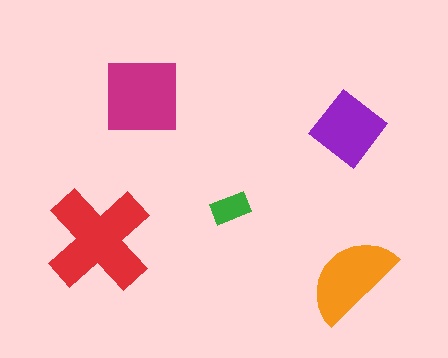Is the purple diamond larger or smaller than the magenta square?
Smaller.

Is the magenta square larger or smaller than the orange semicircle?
Larger.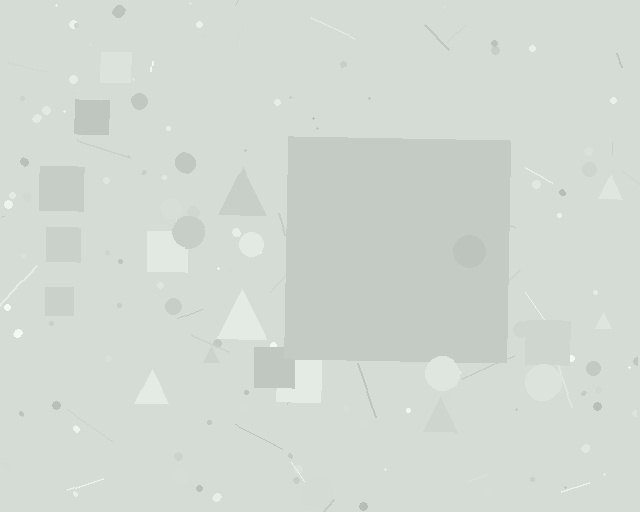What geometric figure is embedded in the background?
A square is embedded in the background.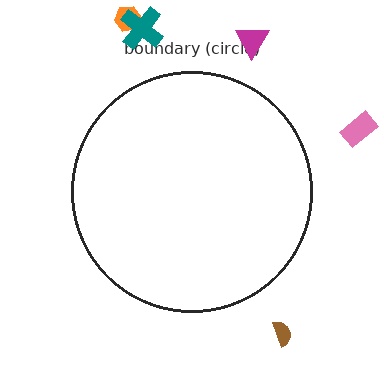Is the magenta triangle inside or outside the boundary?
Outside.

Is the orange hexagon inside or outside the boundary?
Outside.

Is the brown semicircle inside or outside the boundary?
Outside.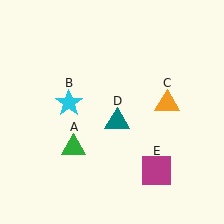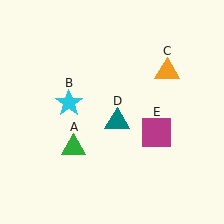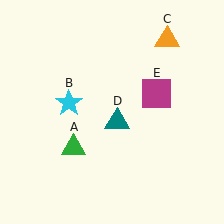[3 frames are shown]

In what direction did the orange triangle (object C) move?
The orange triangle (object C) moved up.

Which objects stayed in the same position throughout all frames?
Green triangle (object A) and cyan star (object B) and teal triangle (object D) remained stationary.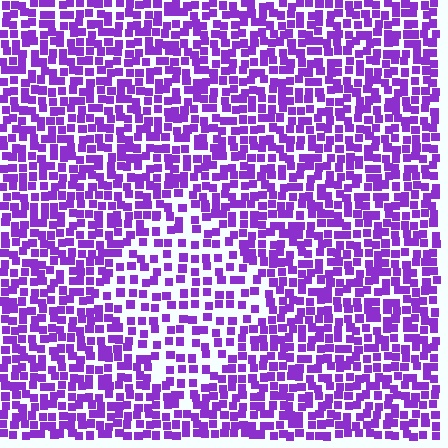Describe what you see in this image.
The image contains small purple elements arranged at two different densities. A diamond-shaped region is visible where the elements are less densely packed than the surrounding area.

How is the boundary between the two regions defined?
The boundary is defined by a change in element density (approximately 1.7x ratio). All elements are the same color, size, and shape.